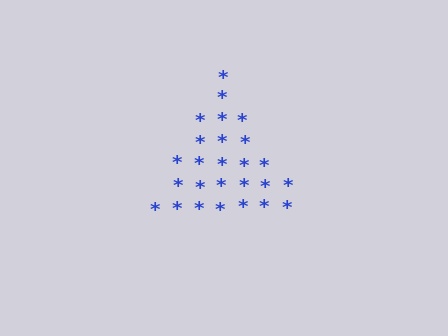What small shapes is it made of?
It is made of small asterisks.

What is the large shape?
The large shape is a triangle.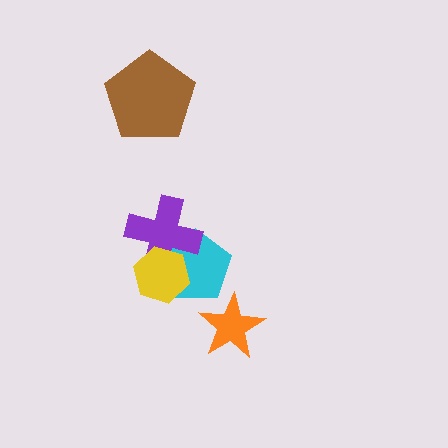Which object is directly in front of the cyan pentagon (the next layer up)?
The purple cross is directly in front of the cyan pentagon.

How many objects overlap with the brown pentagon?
0 objects overlap with the brown pentagon.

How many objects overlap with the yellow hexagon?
2 objects overlap with the yellow hexagon.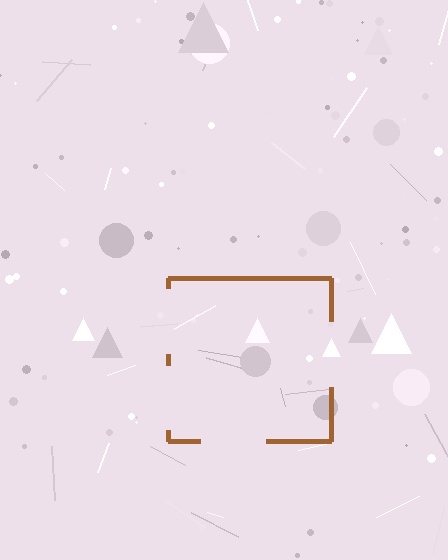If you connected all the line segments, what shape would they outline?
They would outline a square.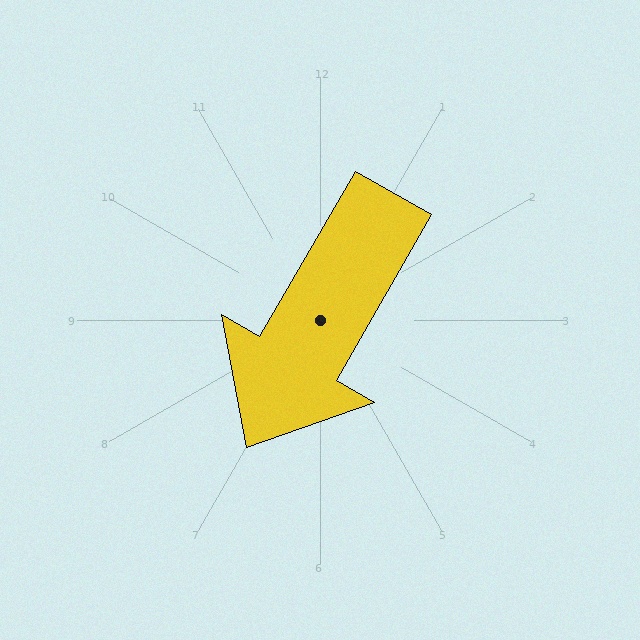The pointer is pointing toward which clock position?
Roughly 7 o'clock.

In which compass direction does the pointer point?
Southwest.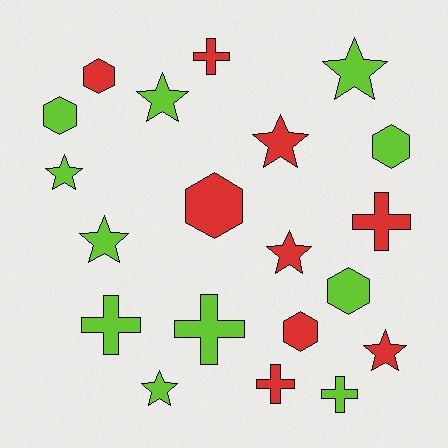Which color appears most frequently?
Lime, with 11 objects.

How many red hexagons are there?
There are 3 red hexagons.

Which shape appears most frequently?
Star, with 8 objects.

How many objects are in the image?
There are 20 objects.